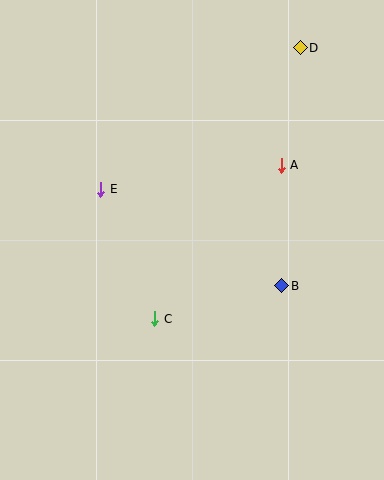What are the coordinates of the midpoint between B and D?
The midpoint between B and D is at (291, 167).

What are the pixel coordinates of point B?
Point B is at (282, 286).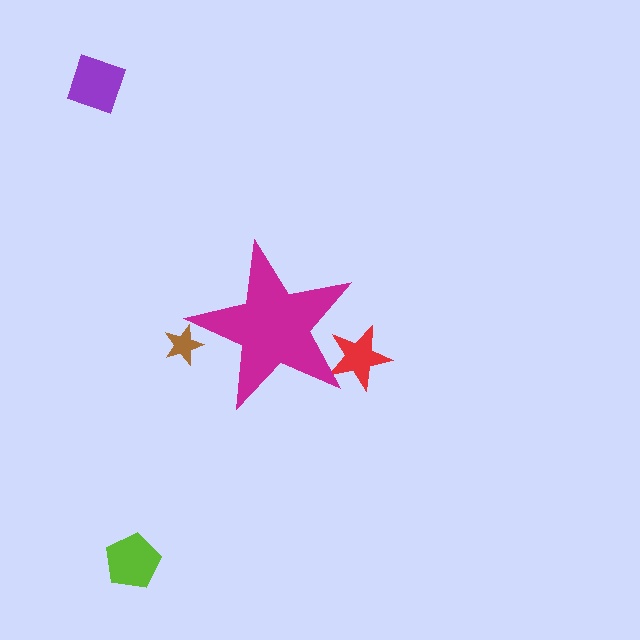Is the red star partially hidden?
Yes, the red star is partially hidden behind the magenta star.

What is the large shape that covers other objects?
A magenta star.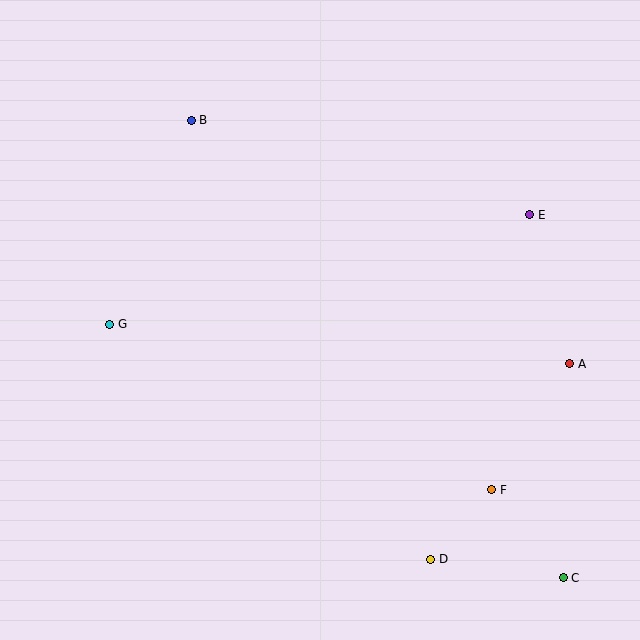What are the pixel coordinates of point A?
Point A is at (570, 364).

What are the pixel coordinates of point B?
Point B is at (191, 120).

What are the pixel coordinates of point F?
Point F is at (492, 490).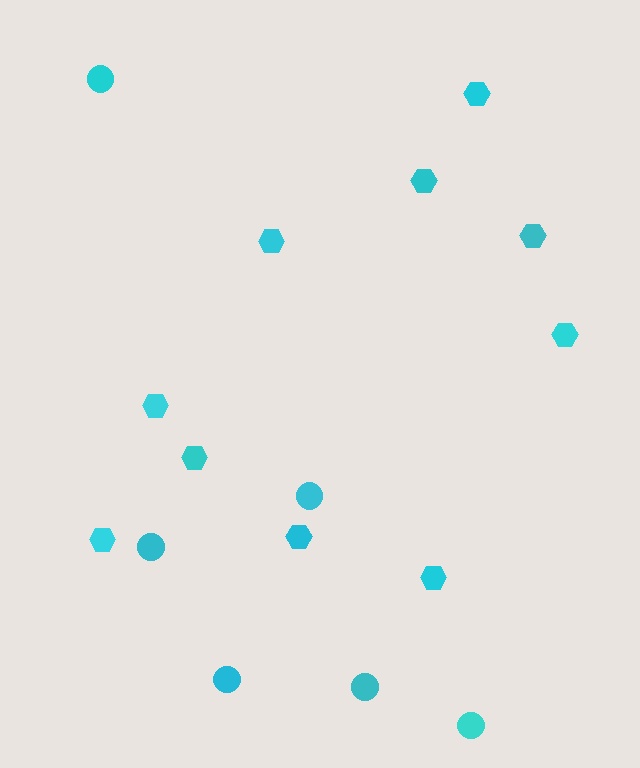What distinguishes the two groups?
There are 2 groups: one group of hexagons (10) and one group of circles (6).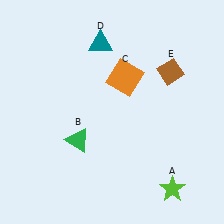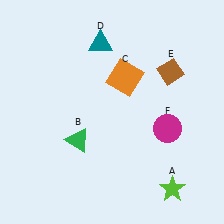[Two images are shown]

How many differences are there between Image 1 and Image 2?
There is 1 difference between the two images.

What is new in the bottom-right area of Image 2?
A magenta circle (F) was added in the bottom-right area of Image 2.